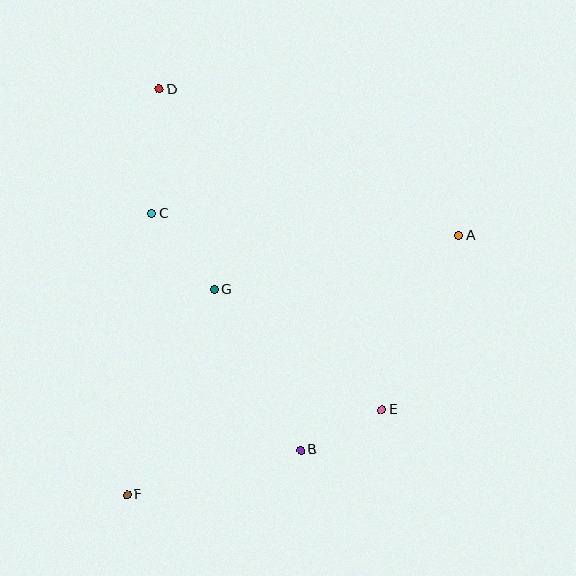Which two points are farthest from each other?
Points A and F are farthest from each other.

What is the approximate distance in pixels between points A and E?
The distance between A and E is approximately 190 pixels.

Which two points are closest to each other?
Points B and E are closest to each other.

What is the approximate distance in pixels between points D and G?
The distance between D and G is approximately 207 pixels.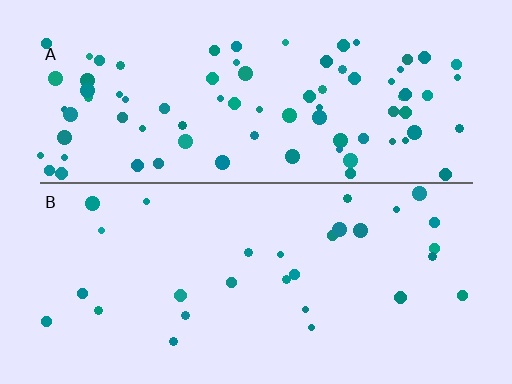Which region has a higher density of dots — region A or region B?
A (the top).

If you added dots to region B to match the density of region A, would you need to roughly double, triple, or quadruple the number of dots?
Approximately triple.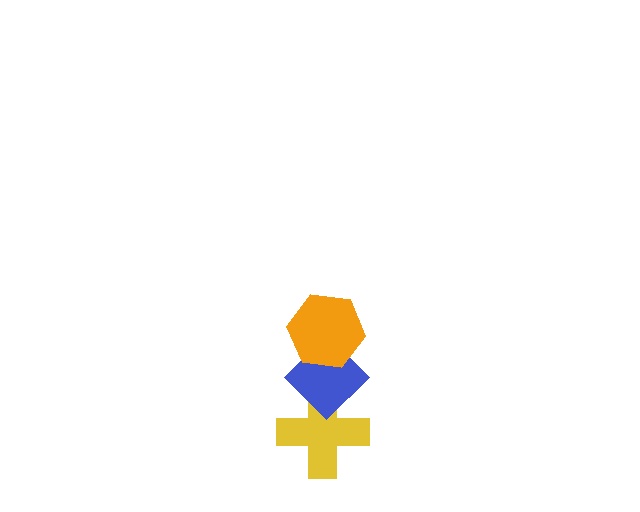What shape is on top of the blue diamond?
The orange hexagon is on top of the blue diamond.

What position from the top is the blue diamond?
The blue diamond is 2nd from the top.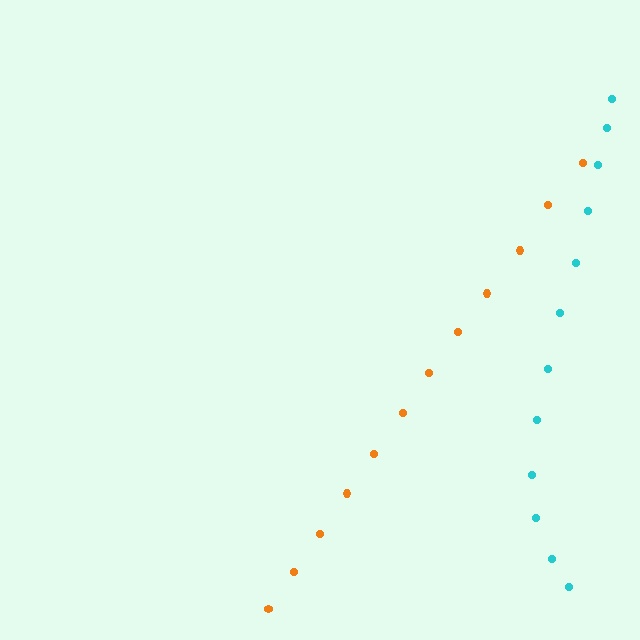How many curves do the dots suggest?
There are 2 distinct paths.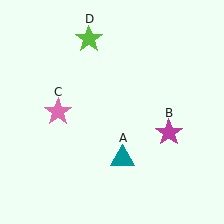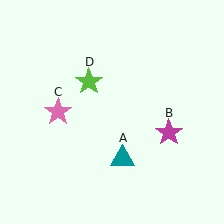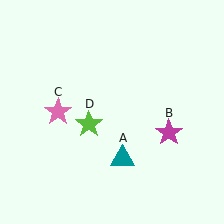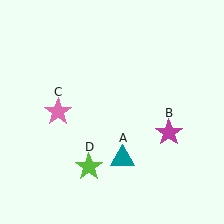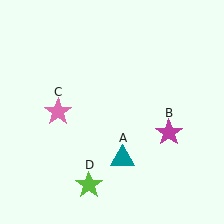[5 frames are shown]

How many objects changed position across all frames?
1 object changed position: lime star (object D).